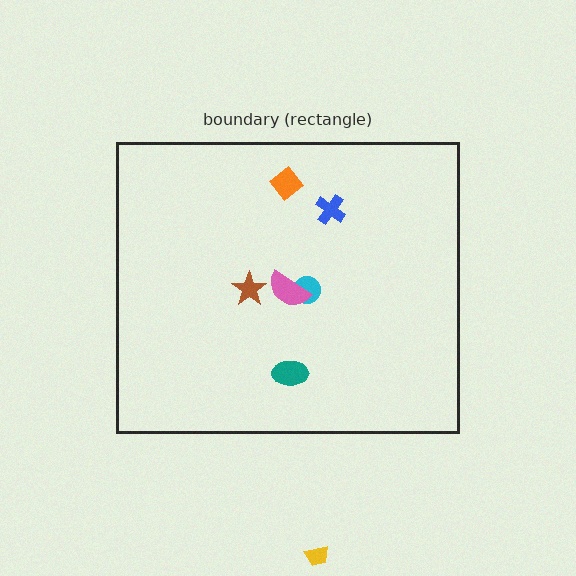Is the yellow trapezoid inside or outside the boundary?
Outside.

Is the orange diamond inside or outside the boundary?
Inside.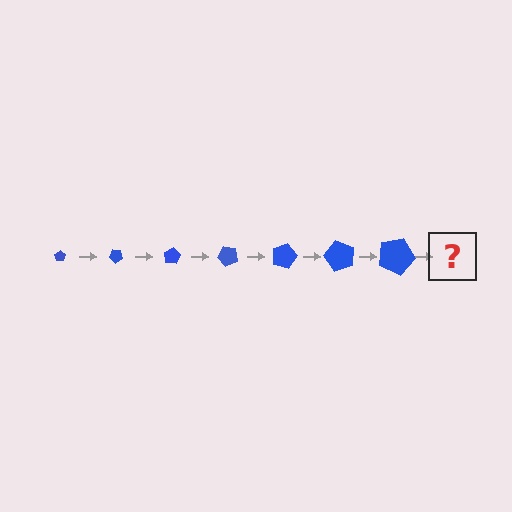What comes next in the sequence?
The next element should be a pentagon, larger than the previous one and rotated 280 degrees from the start.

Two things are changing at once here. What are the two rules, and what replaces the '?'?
The two rules are that the pentagon grows larger each step and it rotates 40 degrees each step. The '?' should be a pentagon, larger than the previous one and rotated 280 degrees from the start.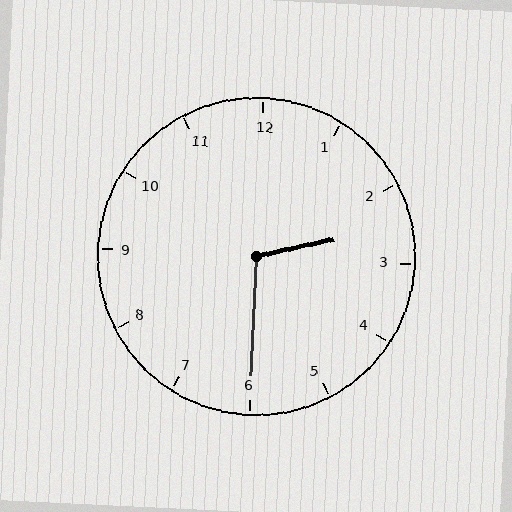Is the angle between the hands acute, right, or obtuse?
It is obtuse.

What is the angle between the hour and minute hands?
Approximately 105 degrees.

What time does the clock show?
2:30.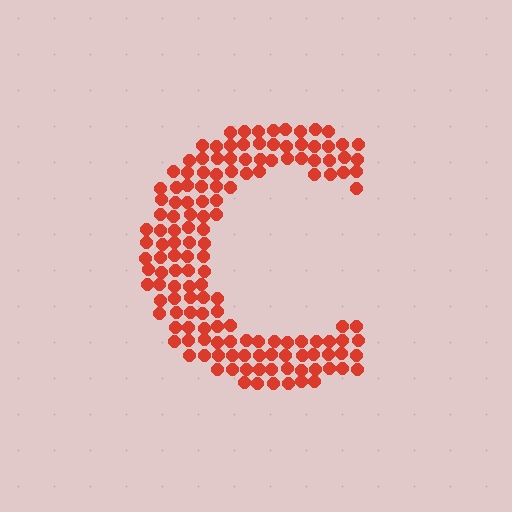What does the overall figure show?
The overall figure shows the letter C.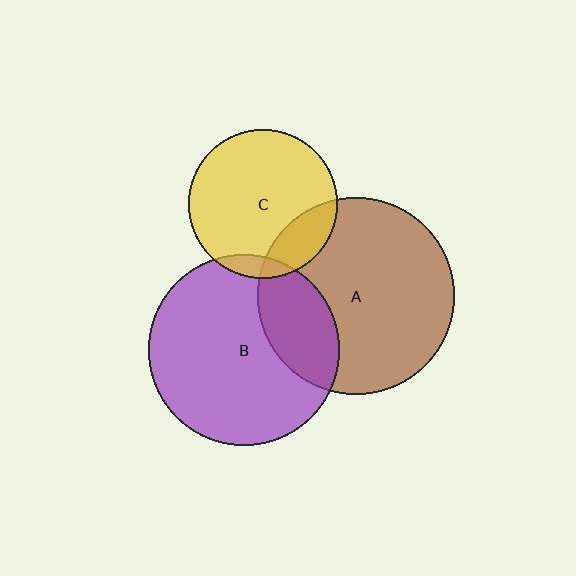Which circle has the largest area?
Circle A (brown).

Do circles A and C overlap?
Yes.